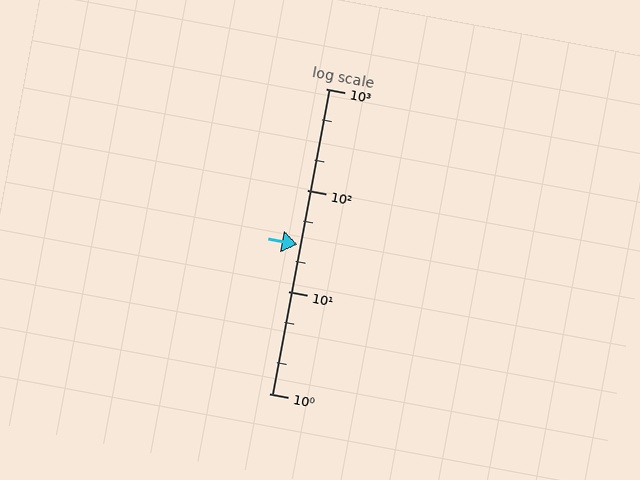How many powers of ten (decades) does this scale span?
The scale spans 3 decades, from 1 to 1000.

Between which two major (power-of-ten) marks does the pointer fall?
The pointer is between 10 and 100.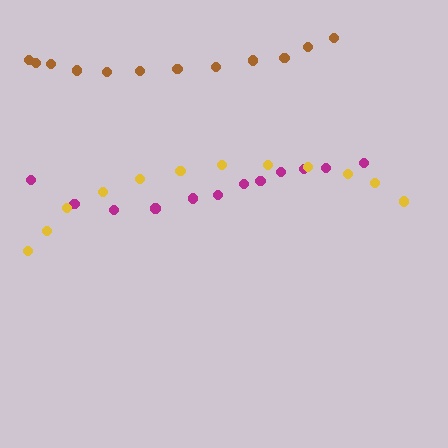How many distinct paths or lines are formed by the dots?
There are 3 distinct paths.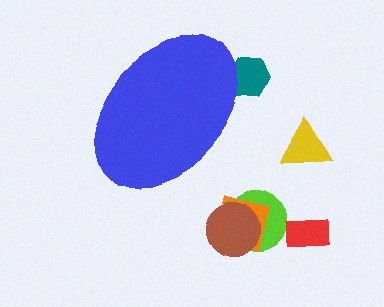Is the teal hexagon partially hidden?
Yes, the teal hexagon is partially hidden behind the blue ellipse.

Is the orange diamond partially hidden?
No, the orange diamond is fully visible.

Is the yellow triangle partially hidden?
No, the yellow triangle is fully visible.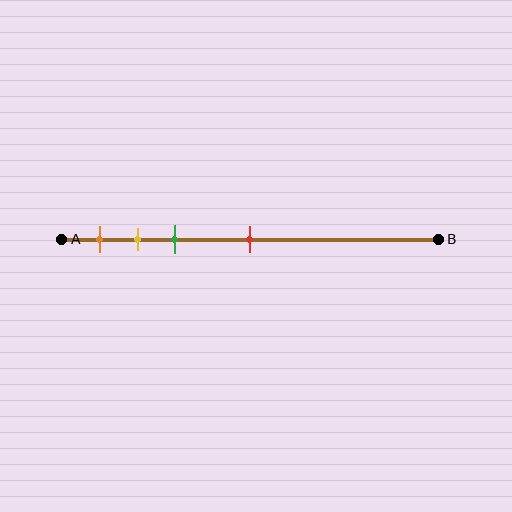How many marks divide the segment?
There are 4 marks dividing the segment.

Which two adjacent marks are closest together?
The yellow and green marks are the closest adjacent pair.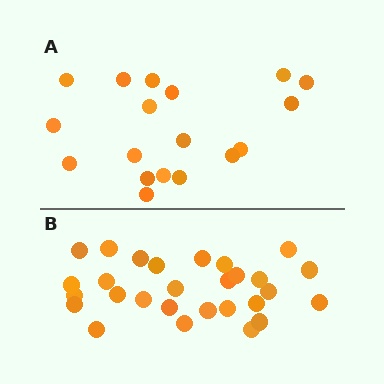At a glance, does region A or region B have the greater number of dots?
Region B (the bottom region) has more dots.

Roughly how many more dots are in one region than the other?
Region B has roughly 10 or so more dots than region A.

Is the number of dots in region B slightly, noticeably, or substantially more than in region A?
Region B has substantially more. The ratio is roughly 1.6 to 1.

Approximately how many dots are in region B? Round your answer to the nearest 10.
About 30 dots. (The exact count is 28, which rounds to 30.)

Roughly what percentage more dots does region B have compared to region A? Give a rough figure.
About 55% more.